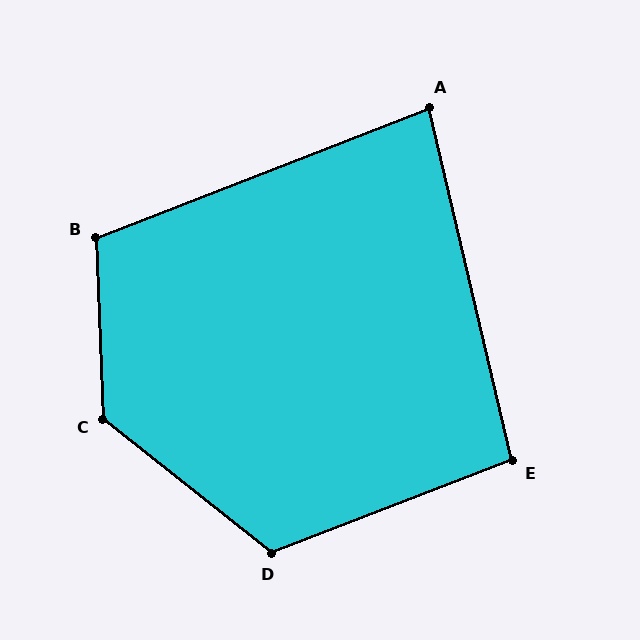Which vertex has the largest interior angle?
C, at approximately 131 degrees.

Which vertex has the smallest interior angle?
A, at approximately 82 degrees.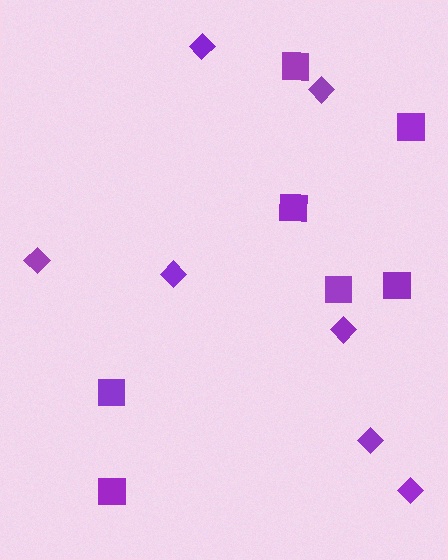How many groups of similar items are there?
There are 2 groups: one group of squares (7) and one group of diamonds (7).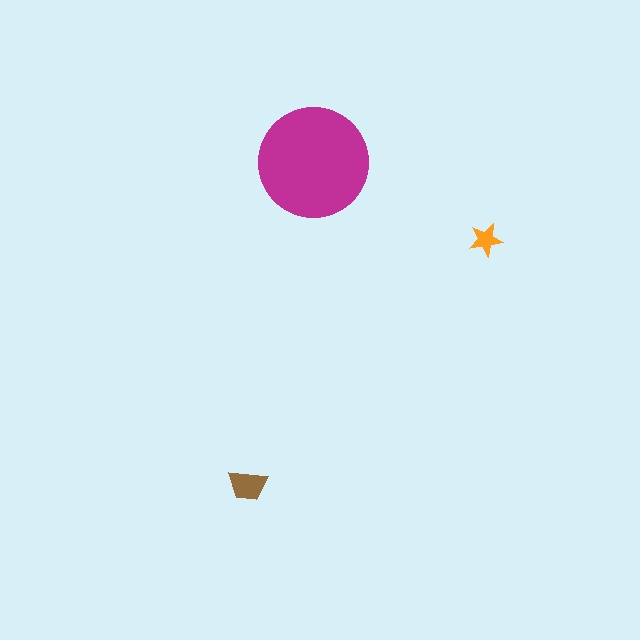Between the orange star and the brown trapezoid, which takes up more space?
The brown trapezoid.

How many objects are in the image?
There are 3 objects in the image.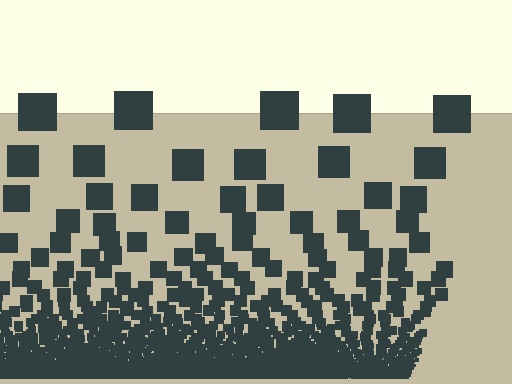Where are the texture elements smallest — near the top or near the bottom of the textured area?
Near the bottom.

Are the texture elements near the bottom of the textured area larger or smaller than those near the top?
Smaller. The gradient is inverted — elements near the bottom are smaller and denser.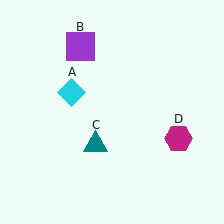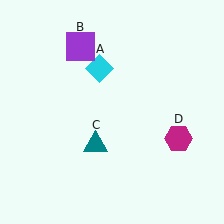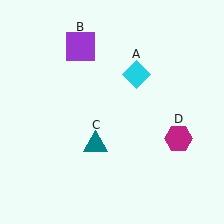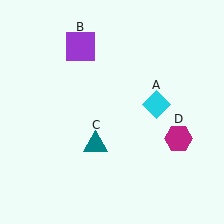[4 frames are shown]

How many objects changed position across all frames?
1 object changed position: cyan diamond (object A).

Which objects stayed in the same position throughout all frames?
Purple square (object B) and teal triangle (object C) and magenta hexagon (object D) remained stationary.